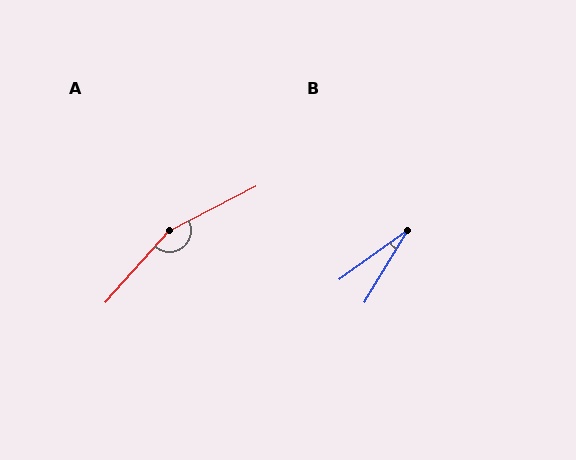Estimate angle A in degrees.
Approximately 159 degrees.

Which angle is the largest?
A, at approximately 159 degrees.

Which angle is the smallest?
B, at approximately 23 degrees.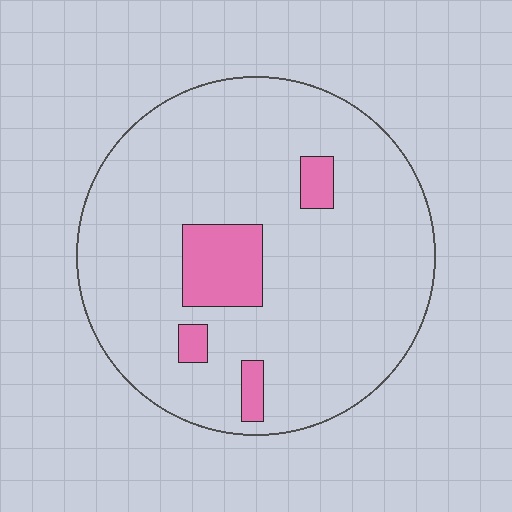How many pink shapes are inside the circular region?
4.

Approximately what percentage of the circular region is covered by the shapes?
Approximately 10%.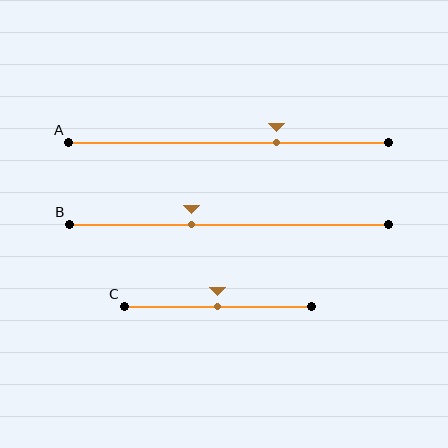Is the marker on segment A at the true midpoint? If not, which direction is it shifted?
No, the marker on segment A is shifted to the right by about 15% of the segment length.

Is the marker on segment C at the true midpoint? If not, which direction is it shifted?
Yes, the marker on segment C is at the true midpoint.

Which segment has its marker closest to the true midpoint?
Segment C has its marker closest to the true midpoint.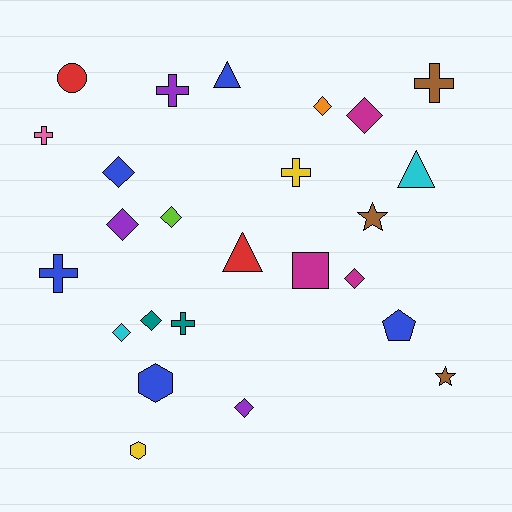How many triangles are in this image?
There are 3 triangles.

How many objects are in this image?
There are 25 objects.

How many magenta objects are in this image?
There are 3 magenta objects.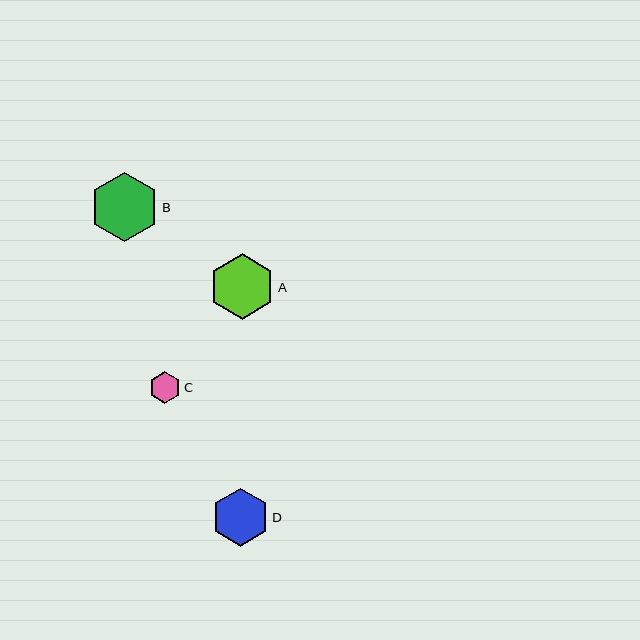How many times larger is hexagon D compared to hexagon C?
Hexagon D is approximately 1.8 times the size of hexagon C.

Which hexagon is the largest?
Hexagon B is the largest with a size of approximately 69 pixels.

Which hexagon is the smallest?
Hexagon C is the smallest with a size of approximately 32 pixels.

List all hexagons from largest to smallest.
From largest to smallest: B, A, D, C.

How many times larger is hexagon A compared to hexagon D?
Hexagon A is approximately 1.1 times the size of hexagon D.